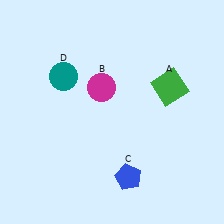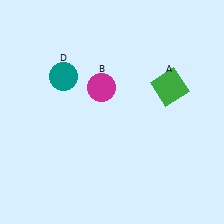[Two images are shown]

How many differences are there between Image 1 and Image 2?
There is 1 difference between the two images.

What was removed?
The blue pentagon (C) was removed in Image 2.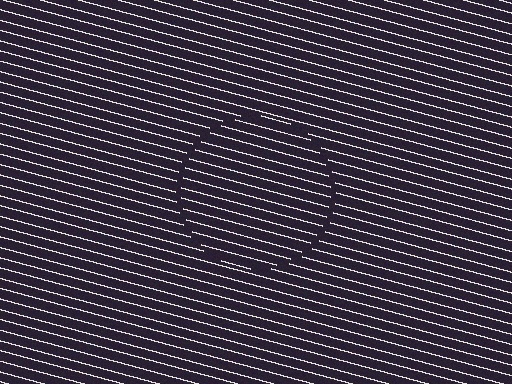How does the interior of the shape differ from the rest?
The interior of the shape contains the same grating, shifted by half a period — the contour is defined by the phase discontinuity where line-ends from the inner and outer gratings abut.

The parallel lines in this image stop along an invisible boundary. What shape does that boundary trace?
An illusory circle. The interior of the shape contains the same grating, shifted by half a period — the contour is defined by the phase discontinuity where line-ends from the inner and outer gratings abut.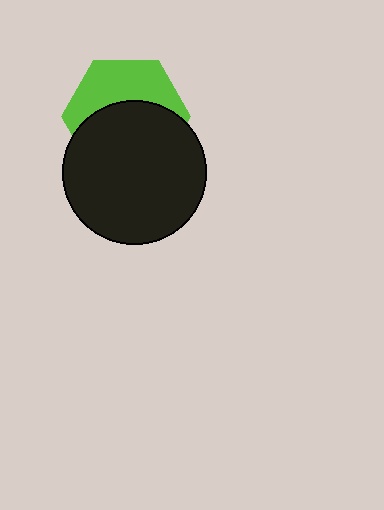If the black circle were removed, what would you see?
You would see the complete lime hexagon.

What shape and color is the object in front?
The object in front is a black circle.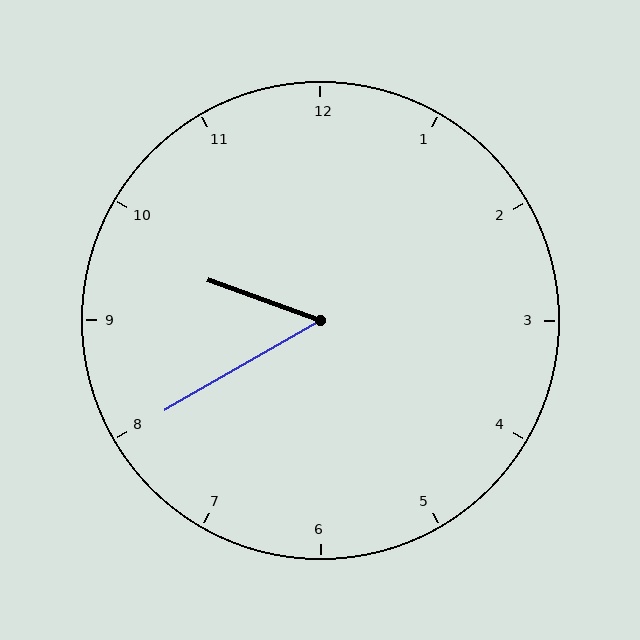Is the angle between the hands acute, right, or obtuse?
It is acute.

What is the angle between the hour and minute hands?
Approximately 50 degrees.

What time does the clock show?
9:40.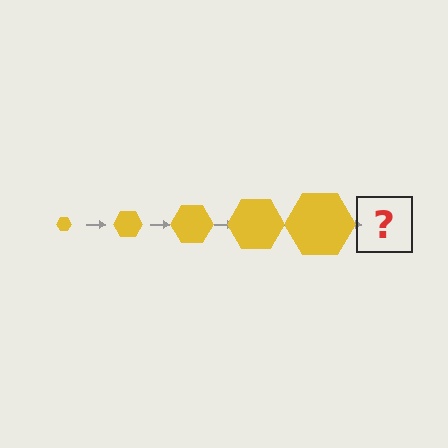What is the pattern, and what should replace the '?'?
The pattern is that the hexagon gets progressively larger each step. The '?' should be a yellow hexagon, larger than the previous one.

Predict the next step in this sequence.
The next step is a yellow hexagon, larger than the previous one.